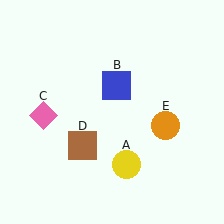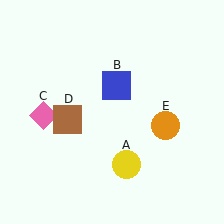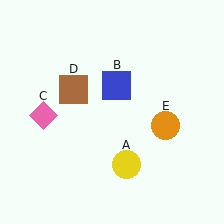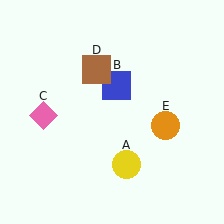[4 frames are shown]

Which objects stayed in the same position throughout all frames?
Yellow circle (object A) and blue square (object B) and pink diamond (object C) and orange circle (object E) remained stationary.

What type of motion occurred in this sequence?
The brown square (object D) rotated clockwise around the center of the scene.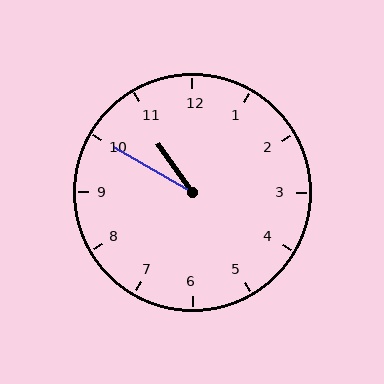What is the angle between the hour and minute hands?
Approximately 25 degrees.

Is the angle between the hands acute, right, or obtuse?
It is acute.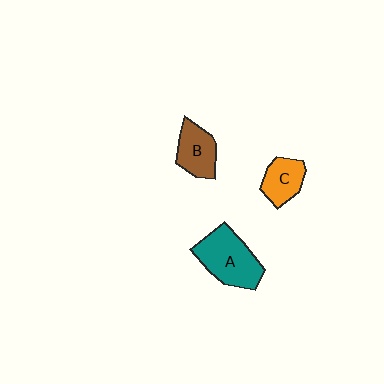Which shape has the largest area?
Shape A (teal).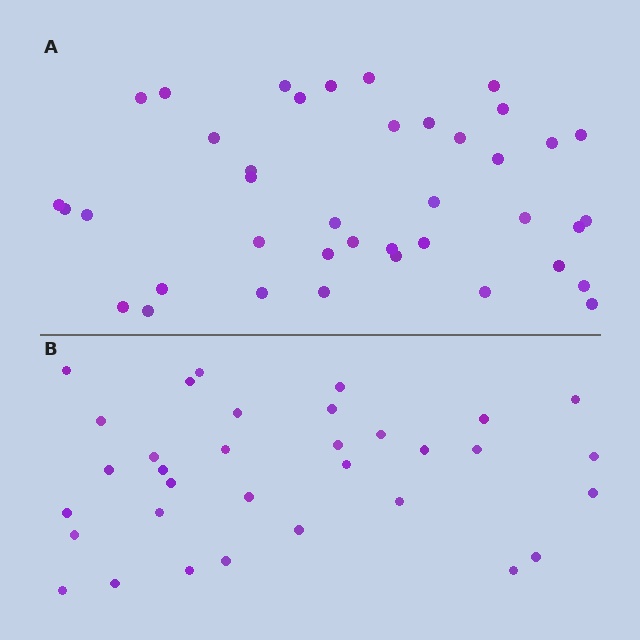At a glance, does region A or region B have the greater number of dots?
Region A (the top region) has more dots.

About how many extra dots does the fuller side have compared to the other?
Region A has roughly 8 or so more dots than region B.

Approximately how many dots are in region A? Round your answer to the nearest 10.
About 40 dots.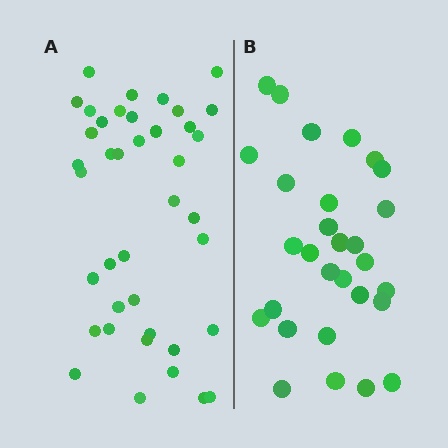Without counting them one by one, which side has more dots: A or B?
Region A (the left region) has more dots.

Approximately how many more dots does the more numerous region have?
Region A has roughly 12 or so more dots than region B.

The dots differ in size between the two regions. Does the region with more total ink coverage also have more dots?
No. Region B has more total ink coverage because its dots are larger, but region A actually contains more individual dots. Total area can be misleading — the number of items is what matters here.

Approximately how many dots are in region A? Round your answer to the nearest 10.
About 40 dots.